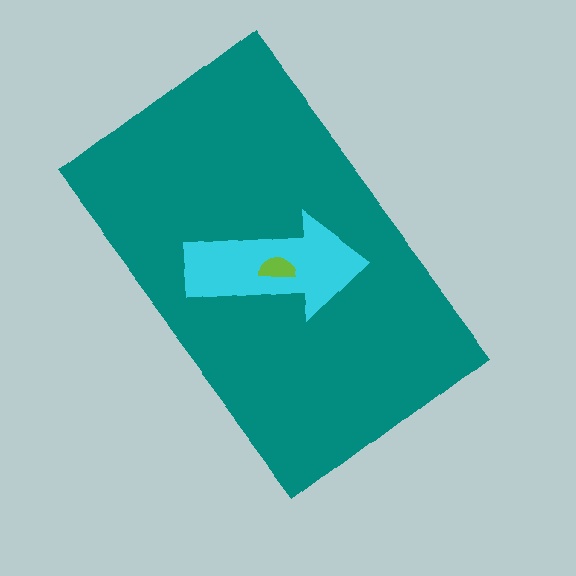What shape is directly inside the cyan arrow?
The lime semicircle.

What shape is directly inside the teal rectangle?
The cyan arrow.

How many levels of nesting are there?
3.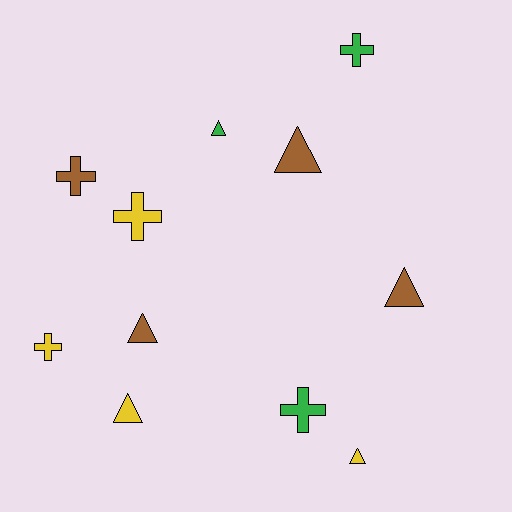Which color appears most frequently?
Brown, with 4 objects.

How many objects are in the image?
There are 11 objects.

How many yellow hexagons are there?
There are no yellow hexagons.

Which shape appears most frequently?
Triangle, with 6 objects.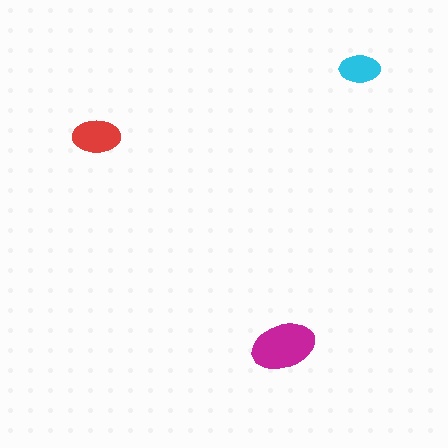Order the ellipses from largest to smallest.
the magenta one, the red one, the cyan one.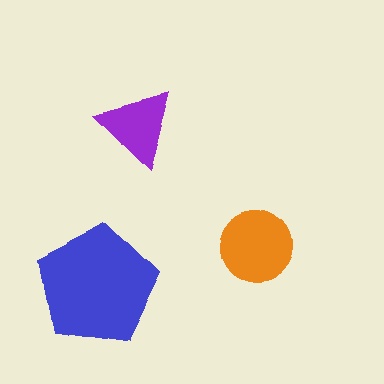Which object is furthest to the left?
The blue pentagon is leftmost.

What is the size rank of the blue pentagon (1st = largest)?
1st.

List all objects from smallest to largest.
The purple triangle, the orange circle, the blue pentagon.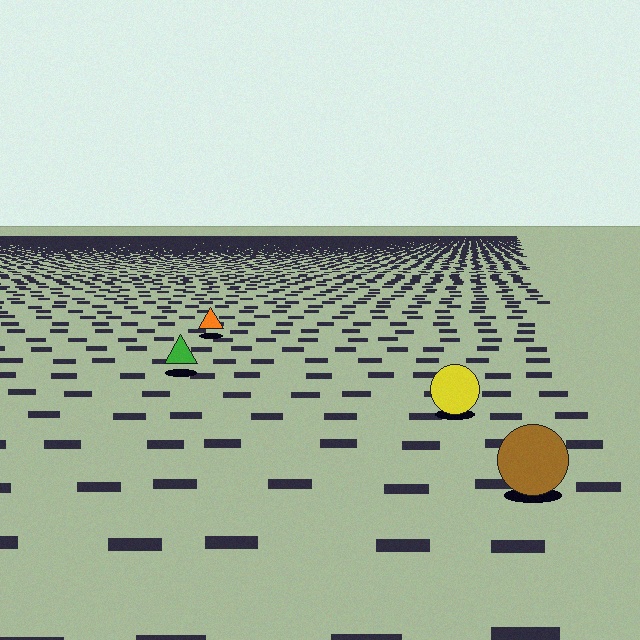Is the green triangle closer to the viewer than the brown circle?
No. The brown circle is closer — you can tell from the texture gradient: the ground texture is coarser near it.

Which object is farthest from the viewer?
The orange triangle is farthest from the viewer. It appears smaller and the ground texture around it is denser.